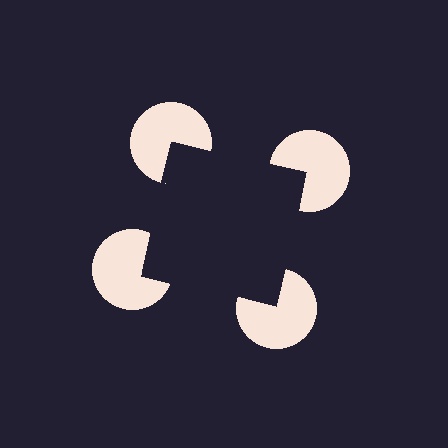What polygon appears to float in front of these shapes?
An illusory square — its edges are inferred from the aligned wedge cuts in the pac-man discs, not physically drawn.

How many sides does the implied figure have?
4 sides.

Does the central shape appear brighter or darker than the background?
It typically appears slightly darker than the background, even though no actual brightness change is drawn.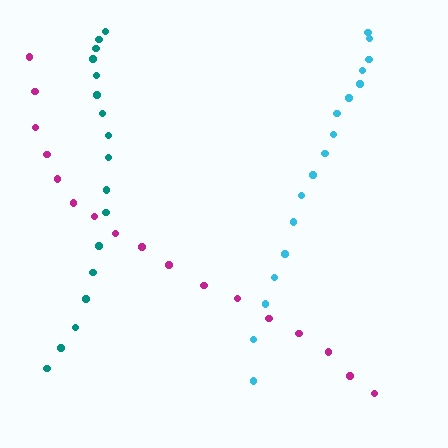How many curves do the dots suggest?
There are 3 distinct paths.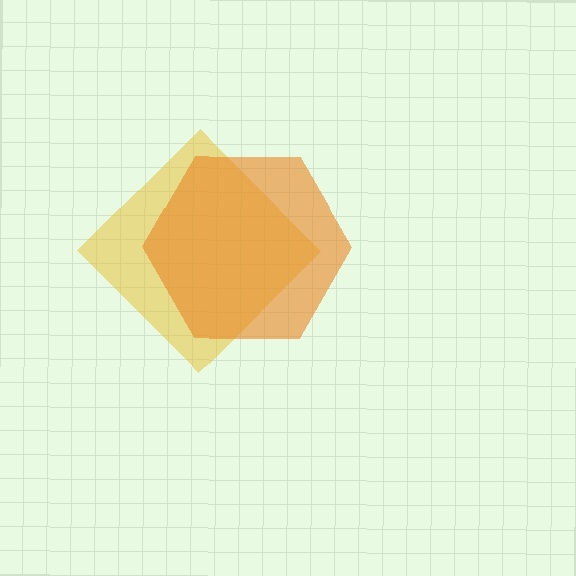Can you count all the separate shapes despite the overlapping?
Yes, there are 2 separate shapes.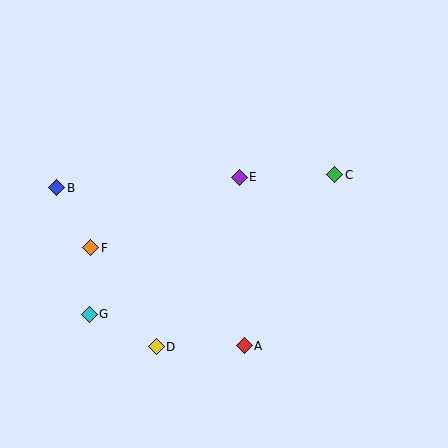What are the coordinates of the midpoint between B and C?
The midpoint between B and C is at (196, 181).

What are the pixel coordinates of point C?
Point C is at (335, 175).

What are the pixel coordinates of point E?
Point E is at (239, 177).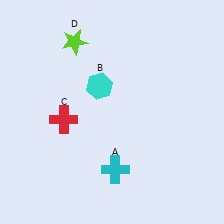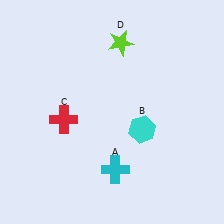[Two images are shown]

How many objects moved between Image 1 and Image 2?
2 objects moved between the two images.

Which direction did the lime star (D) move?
The lime star (D) moved right.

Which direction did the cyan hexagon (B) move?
The cyan hexagon (B) moved down.